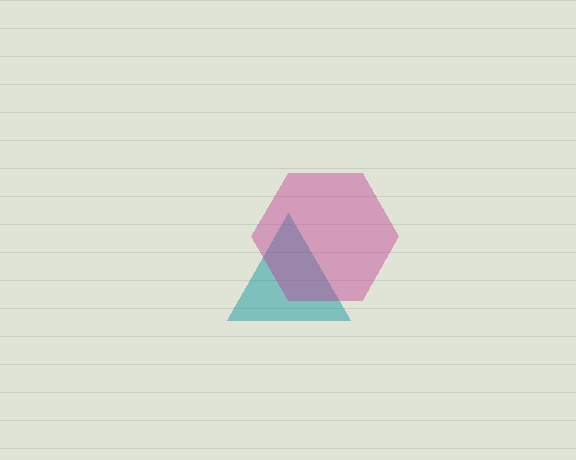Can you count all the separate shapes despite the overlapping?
Yes, there are 2 separate shapes.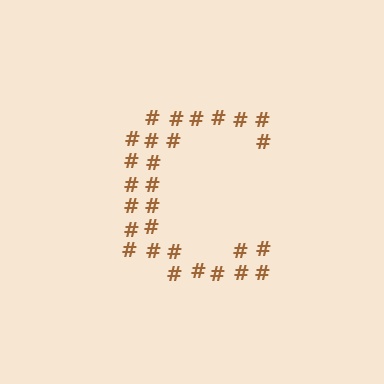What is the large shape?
The large shape is the letter C.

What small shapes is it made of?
It is made of small hash symbols.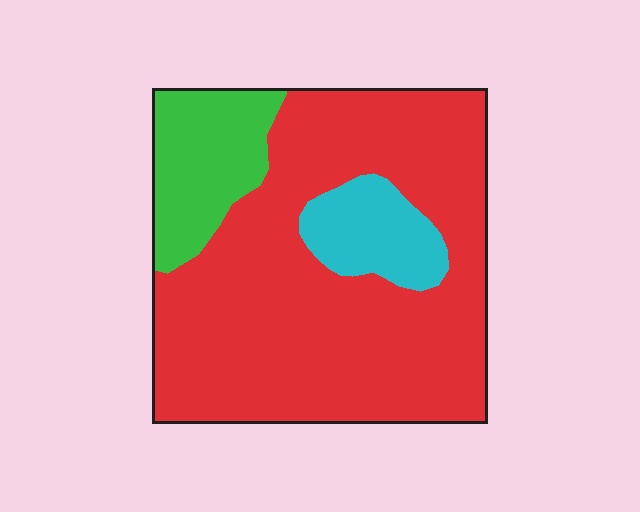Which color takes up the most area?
Red, at roughly 75%.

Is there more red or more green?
Red.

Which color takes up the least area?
Cyan, at roughly 10%.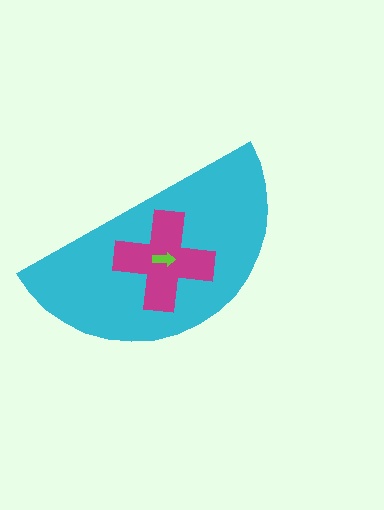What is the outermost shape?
The cyan semicircle.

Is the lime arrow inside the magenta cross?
Yes.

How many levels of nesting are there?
3.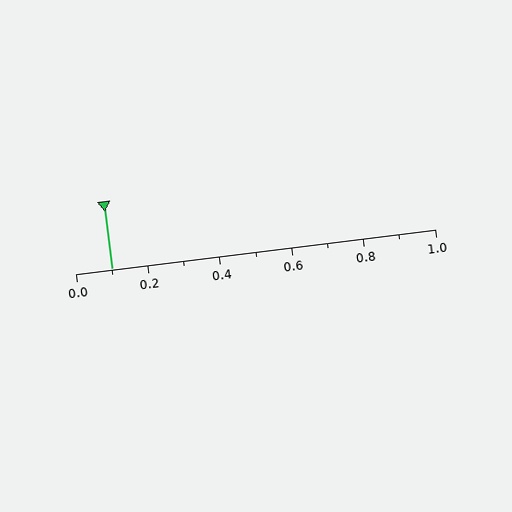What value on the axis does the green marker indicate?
The marker indicates approximately 0.1.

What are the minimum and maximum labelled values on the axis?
The axis runs from 0.0 to 1.0.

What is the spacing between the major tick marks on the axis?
The major ticks are spaced 0.2 apart.